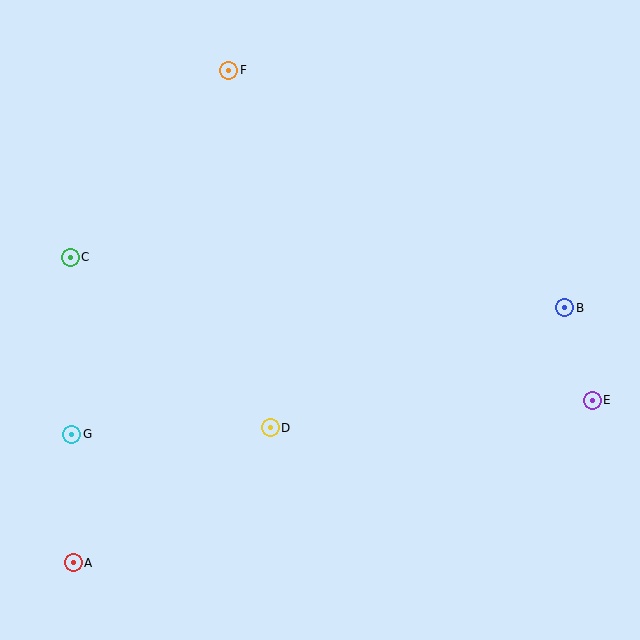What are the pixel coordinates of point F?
Point F is at (229, 70).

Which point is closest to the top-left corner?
Point F is closest to the top-left corner.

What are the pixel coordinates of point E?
Point E is at (592, 400).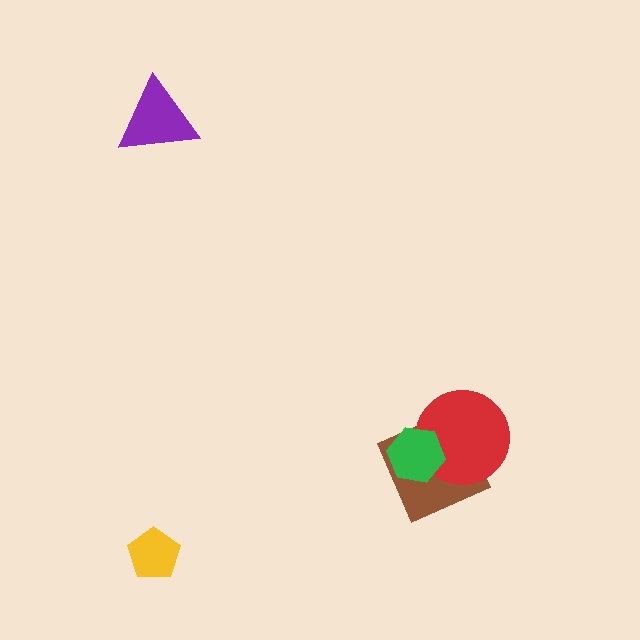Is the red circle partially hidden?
Yes, it is partially covered by another shape.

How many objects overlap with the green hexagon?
2 objects overlap with the green hexagon.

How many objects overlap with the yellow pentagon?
0 objects overlap with the yellow pentagon.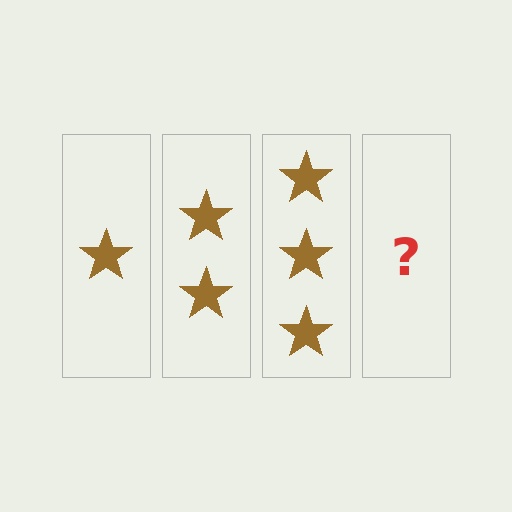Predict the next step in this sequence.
The next step is 4 stars.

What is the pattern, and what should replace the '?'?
The pattern is that each step adds one more star. The '?' should be 4 stars.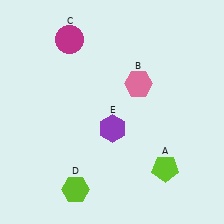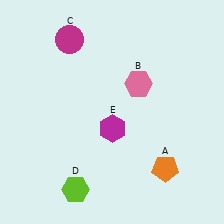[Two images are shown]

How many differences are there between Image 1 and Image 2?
There are 2 differences between the two images.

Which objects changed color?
A changed from lime to orange. E changed from purple to magenta.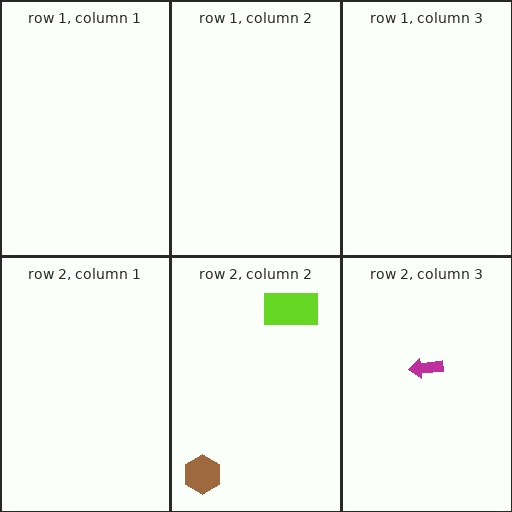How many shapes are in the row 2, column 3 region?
1.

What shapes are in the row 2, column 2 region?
The lime rectangle, the brown hexagon.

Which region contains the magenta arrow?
The row 2, column 3 region.